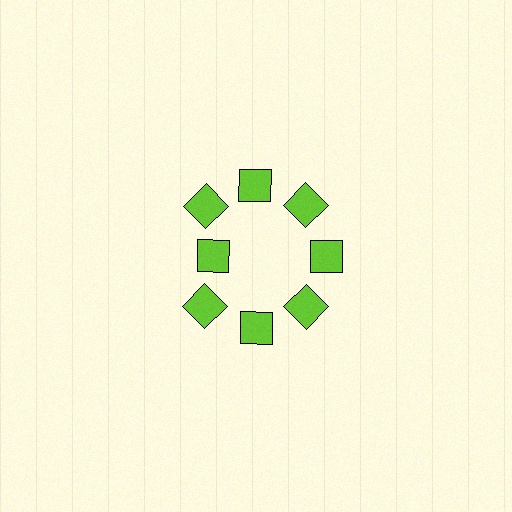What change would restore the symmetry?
The symmetry would be restored by moving it outward, back onto the ring so that all 8 diamonds sit at equal angles and equal distance from the center.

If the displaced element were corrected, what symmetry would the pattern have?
It would have 8-fold rotational symmetry — the pattern would map onto itself every 45 degrees.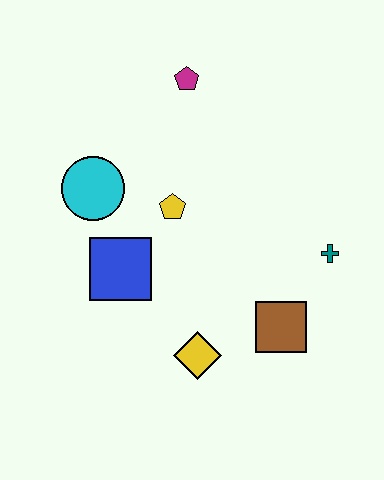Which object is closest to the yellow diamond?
The brown square is closest to the yellow diamond.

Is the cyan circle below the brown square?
No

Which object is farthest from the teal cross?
The cyan circle is farthest from the teal cross.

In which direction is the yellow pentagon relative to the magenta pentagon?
The yellow pentagon is below the magenta pentagon.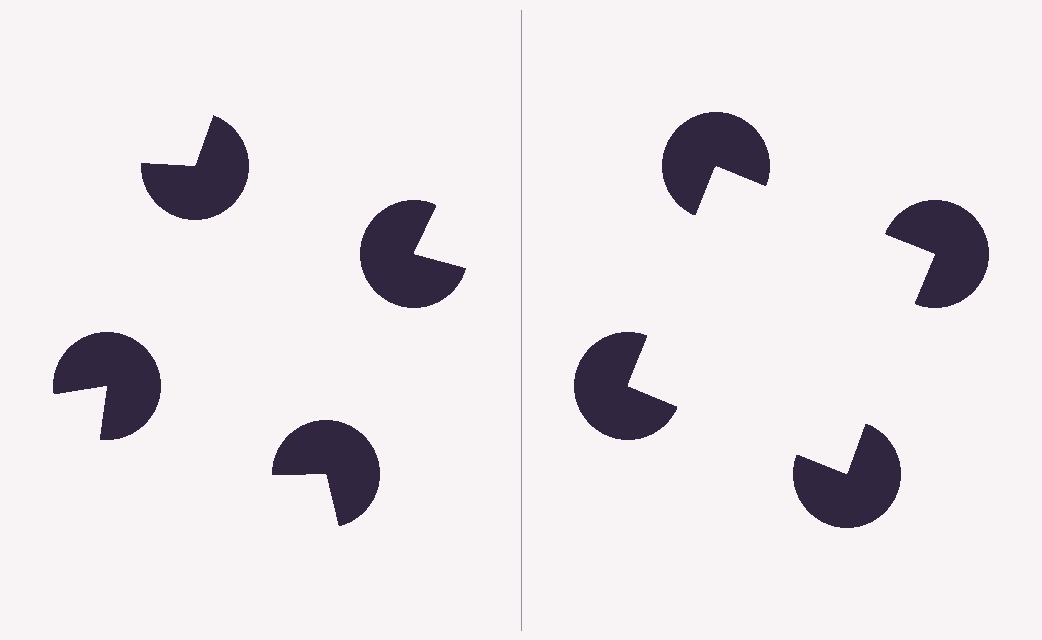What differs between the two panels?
The pac-man discs are positioned identically on both sides; only the wedge orientations differ. On the right they align to a square; on the left they are misaligned.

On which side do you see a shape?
An illusory square appears on the right side. On the left side the wedge cuts are rotated, so no coherent shape forms.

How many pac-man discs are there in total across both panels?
8 — 4 on each side.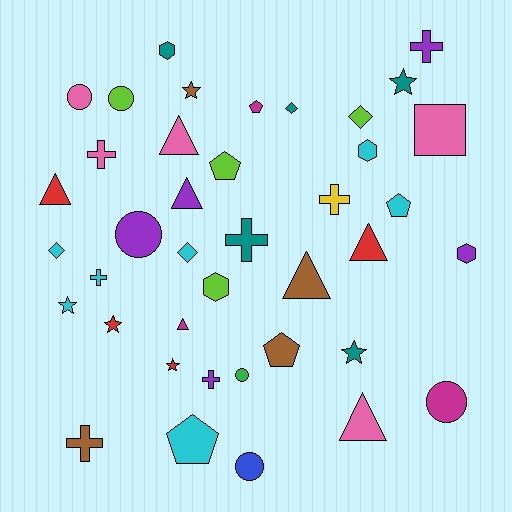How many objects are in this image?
There are 40 objects.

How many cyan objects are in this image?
There are 7 cyan objects.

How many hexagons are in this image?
There are 4 hexagons.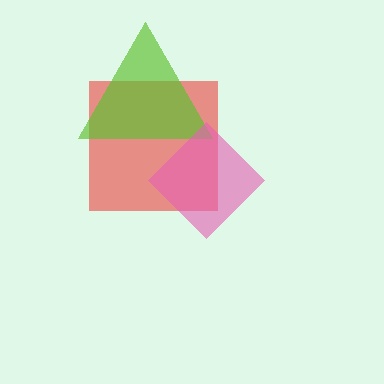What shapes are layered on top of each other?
The layered shapes are: a red square, a lime triangle, a pink diamond.